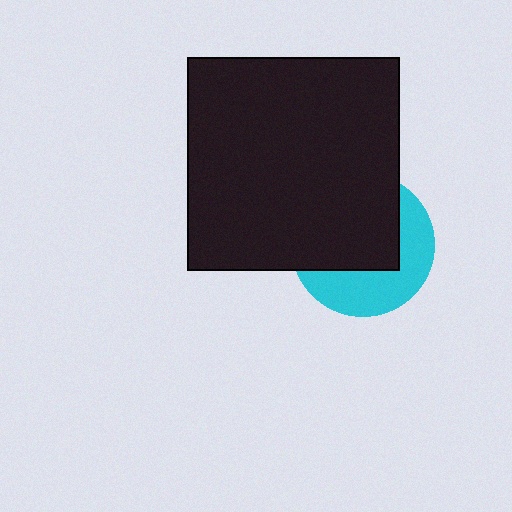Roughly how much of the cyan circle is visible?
A small part of it is visible (roughly 42%).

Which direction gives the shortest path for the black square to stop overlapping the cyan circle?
Moving toward the upper-left gives the shortest separation.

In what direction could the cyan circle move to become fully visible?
The cyan circle could move toward the lower-right. That would shift it out from behind the black square entirely.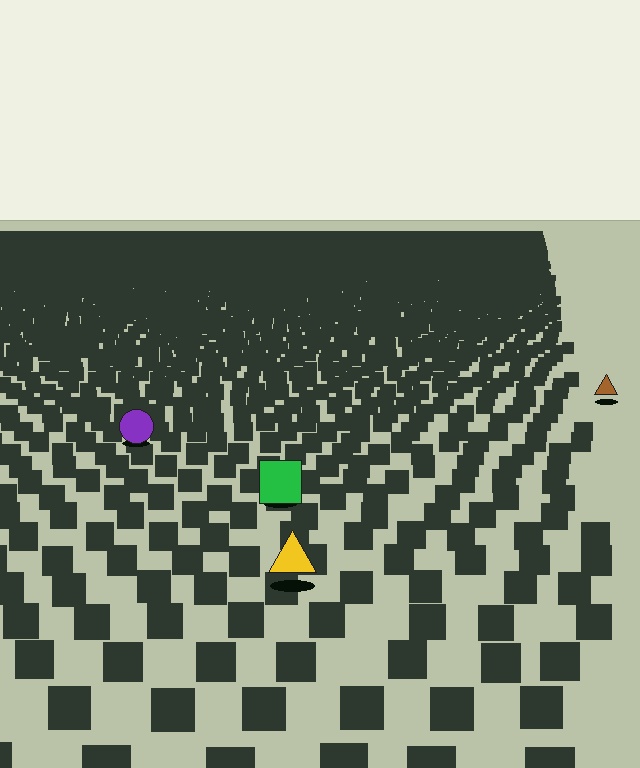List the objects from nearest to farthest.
From nearest to farthest: the yellow triangle, the green square, the purple circle, the brown triangle.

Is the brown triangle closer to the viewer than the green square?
No. The green square is closer — you can tell from the texture gradient: the ground texture is coarser near it.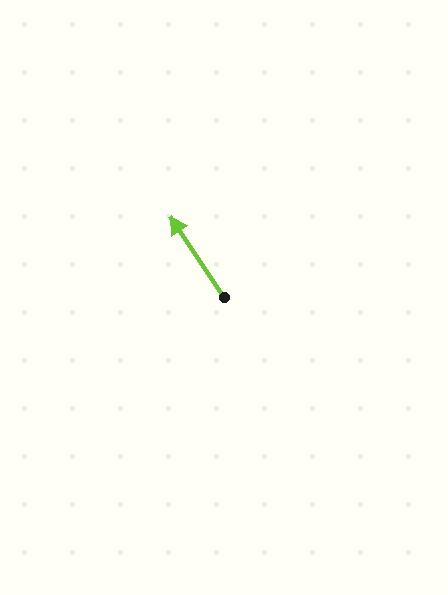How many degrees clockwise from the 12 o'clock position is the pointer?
Approximately 326 degrees.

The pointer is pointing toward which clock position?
Roughly 11 o'clock.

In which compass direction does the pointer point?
Northwest.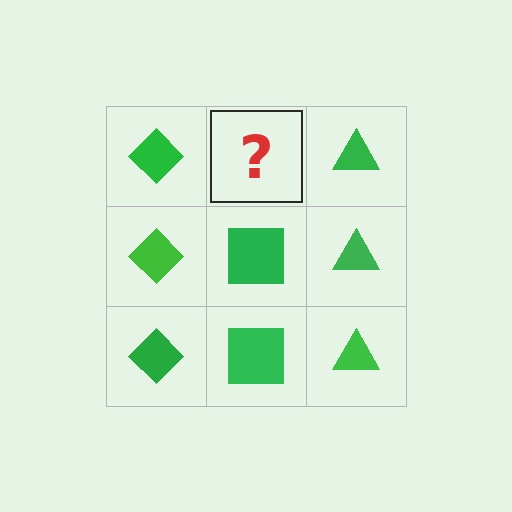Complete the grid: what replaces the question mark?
The question mark should be replaced with a green square.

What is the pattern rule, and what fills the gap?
The rule is that each column has a consistent shape. The gap should be filled with a green square.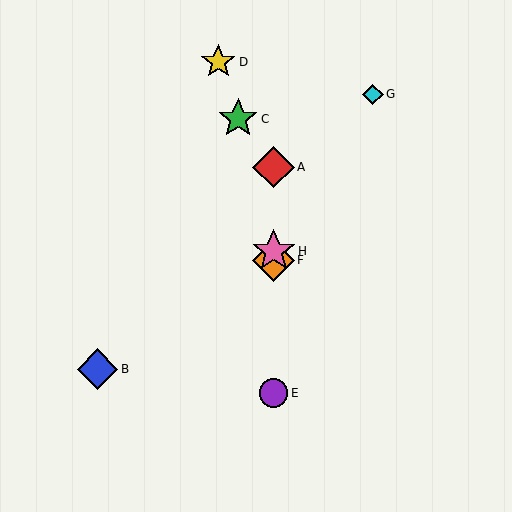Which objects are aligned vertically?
Objects A, E, F, H are aligned vertically.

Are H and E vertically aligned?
Yes, both are at x≈274.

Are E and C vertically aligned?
No, E is at x≈274 and C is at x≈238.